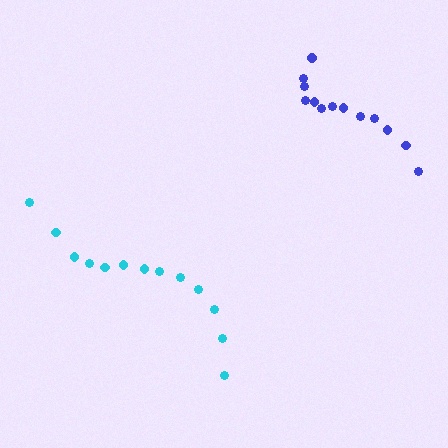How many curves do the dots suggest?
There are 2 distinct paths.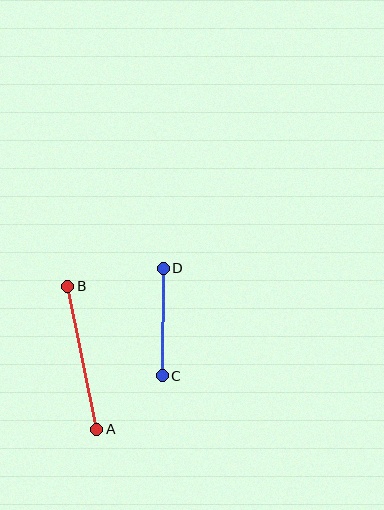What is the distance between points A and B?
The distance is approximately 146 pixels.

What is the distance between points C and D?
The distance is approximately 108 pixels.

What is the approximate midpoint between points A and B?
The midpoint is at approximately (82, 358) pixels.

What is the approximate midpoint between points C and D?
The midpoint is at approximately (163, 322) pixels.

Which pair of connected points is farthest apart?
Points A and B are farthest apart.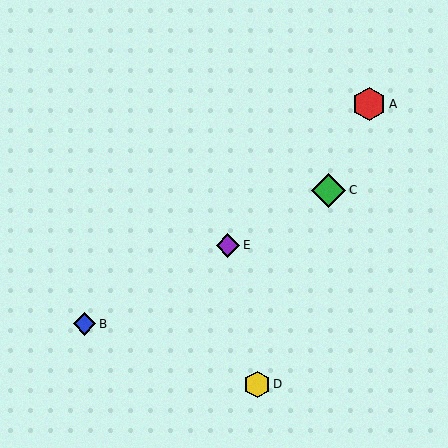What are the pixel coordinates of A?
Object A is at (369, 104).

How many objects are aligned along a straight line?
3 objects (B, C, E) are aligned along a straight line.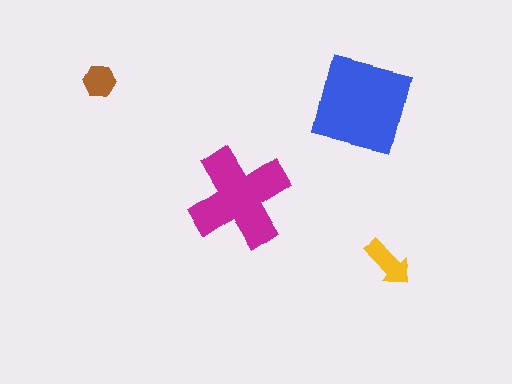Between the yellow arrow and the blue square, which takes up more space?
The blue square.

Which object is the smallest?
The brown hexagon.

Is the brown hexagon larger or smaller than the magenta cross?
Smaller.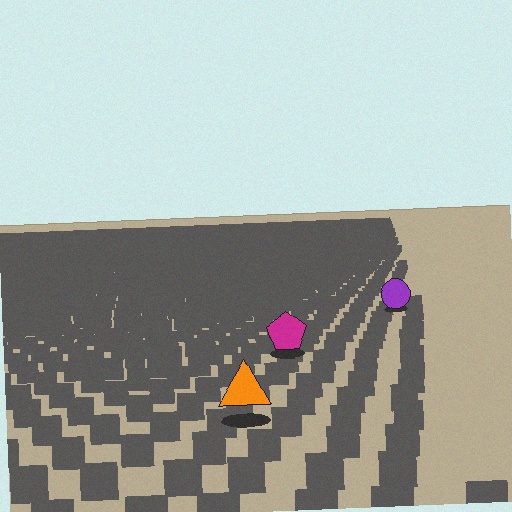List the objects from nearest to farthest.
From nearest to farthest: the orange triangle, the magenta pentagon, the purple circle.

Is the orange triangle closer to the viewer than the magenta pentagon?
Yes. The orange triangle is closer — you can tell from the texture gradient: the ground texture is coarser near it.